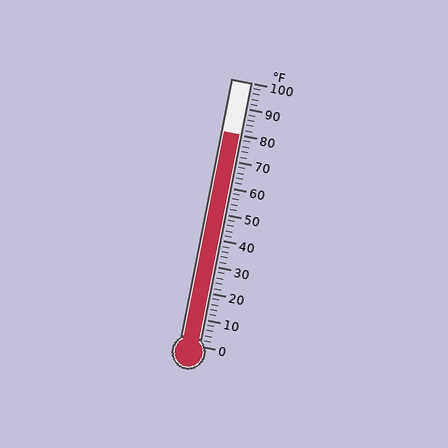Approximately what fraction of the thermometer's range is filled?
The thermometer is filled to approximately 80% of its range.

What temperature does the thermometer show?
The thermometer shows approximately 80°F.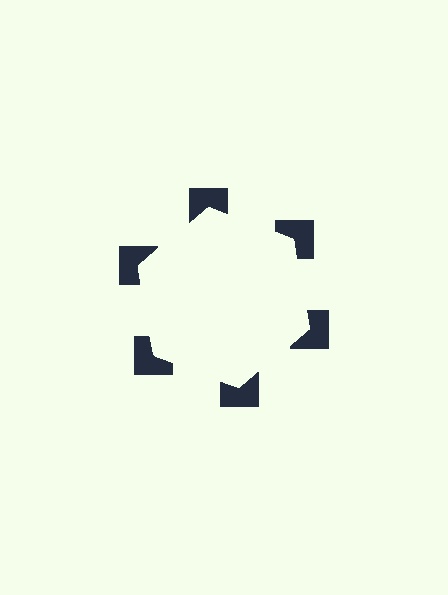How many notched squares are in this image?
There are 6 — one at each vertex of the illusory hexagon.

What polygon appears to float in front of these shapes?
An illusory hexagon — its edges are inferred from the aligned wedge cuts in the notched squares, not physically drawn.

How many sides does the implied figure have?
6 sides.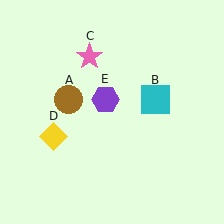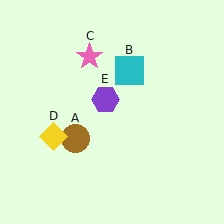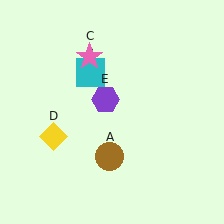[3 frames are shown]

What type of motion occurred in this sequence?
The brown circle (object A), cyan square (object B) rotated counterclockwise around the center of the scene.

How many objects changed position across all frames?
2 objects changed position: brown circle (object A), cyan square (object B).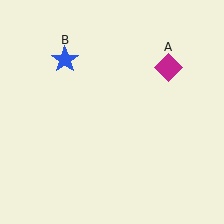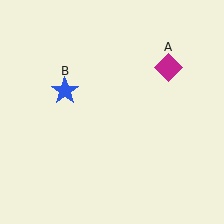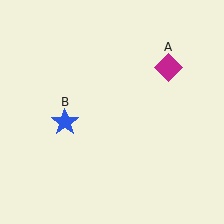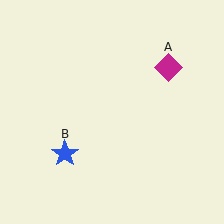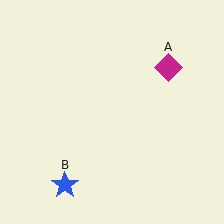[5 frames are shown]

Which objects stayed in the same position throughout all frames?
Magenta diamond (object A) remained stationary.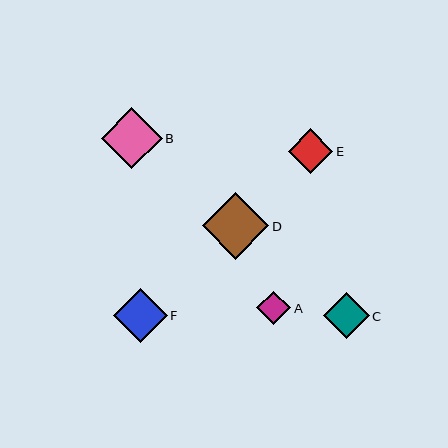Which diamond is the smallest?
Diamond A is the smallest with a size of approximately 34 pixels.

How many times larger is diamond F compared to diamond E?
Diamond F is approximately 1.2 times the size of diamond E.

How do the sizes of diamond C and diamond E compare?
Diamond C and diamond E are approximately the same size.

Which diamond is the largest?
Diamond D is the largest with a size of approximately 67 pixels.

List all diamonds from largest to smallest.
From largest to smallest: D, B, F, C, E, A.